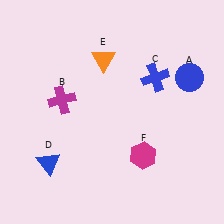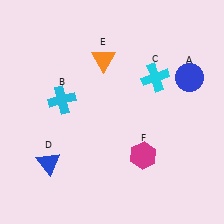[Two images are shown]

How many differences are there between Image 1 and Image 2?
There are 2 differences between the two images.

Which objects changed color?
B changed from magenta to cyan. C changed from blue to cyan.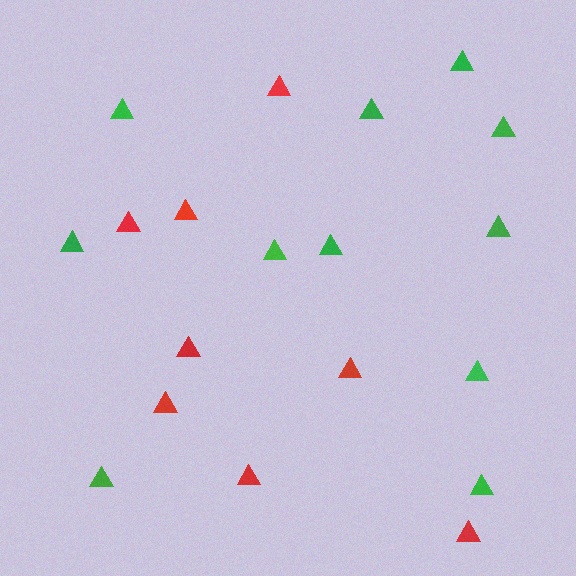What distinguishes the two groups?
There are 2 groups: one group of green triangles (11) and one group of red triangles (8).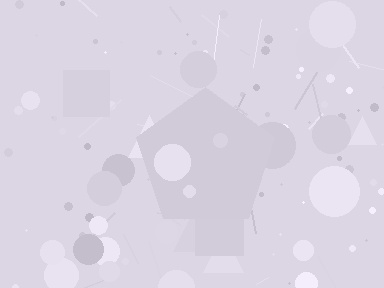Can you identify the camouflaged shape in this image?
The camouflaged shape is a pentagon.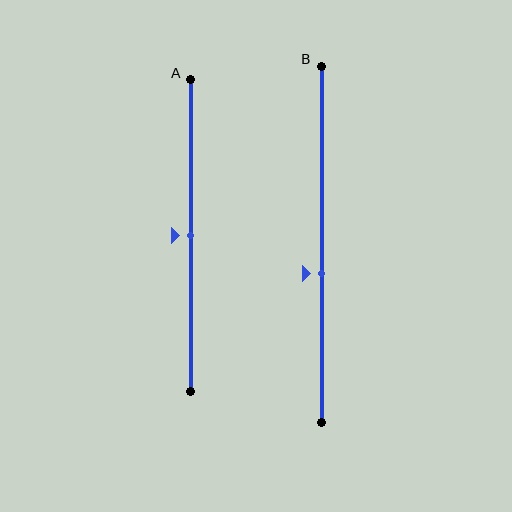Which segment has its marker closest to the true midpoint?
Segment A has its marker closest to the true midpoint.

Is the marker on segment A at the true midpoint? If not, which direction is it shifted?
Yes, the marker on segment A is at the true midpoint.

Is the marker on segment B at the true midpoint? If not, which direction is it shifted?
No, the marker on segment B is shifted downward by about 8% of the segment length.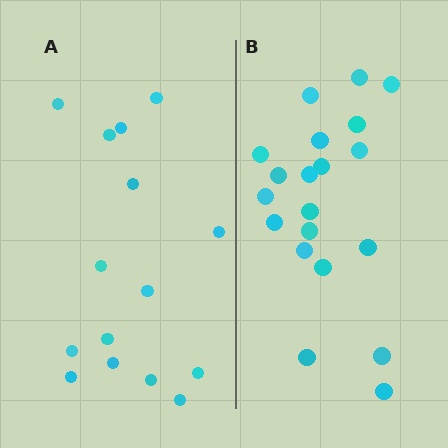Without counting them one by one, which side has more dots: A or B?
Region B (the right region) has more dots.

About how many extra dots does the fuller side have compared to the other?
Region B has about 5 more dots than region A.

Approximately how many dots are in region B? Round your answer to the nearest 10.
About 20 dots.